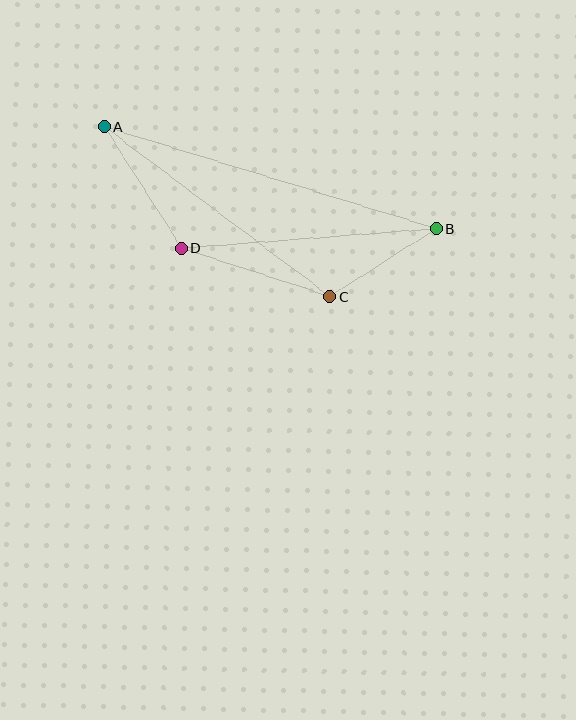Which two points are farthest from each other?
Points A and B are farthest from each other.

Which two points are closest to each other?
Points B and C are closest to each other.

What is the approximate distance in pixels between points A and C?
The distance between A and C is approximately 283 pixels.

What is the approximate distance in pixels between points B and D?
The distance between B and D is approximately 255 pixels.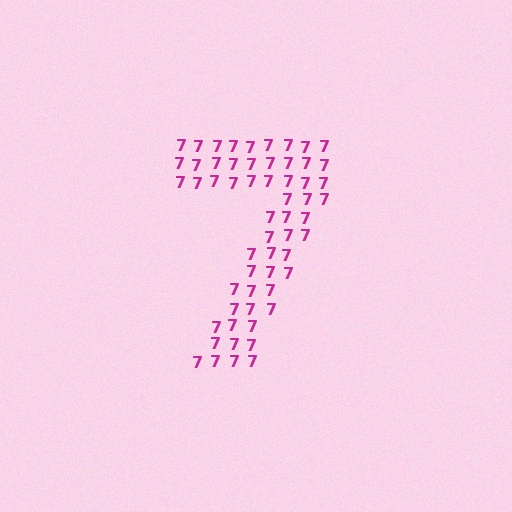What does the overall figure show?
The overall figure shows the digit 7.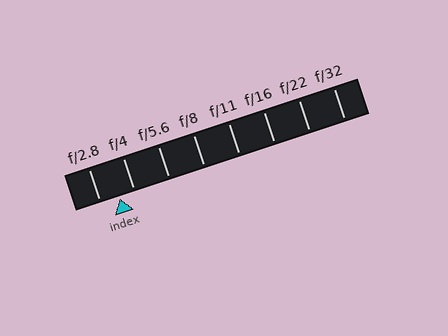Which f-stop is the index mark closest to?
The index mark is closest to f/4.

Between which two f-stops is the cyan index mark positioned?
The index mark is between f/2.8 and f/4.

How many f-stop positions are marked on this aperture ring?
There are 8 f-stop positions marked.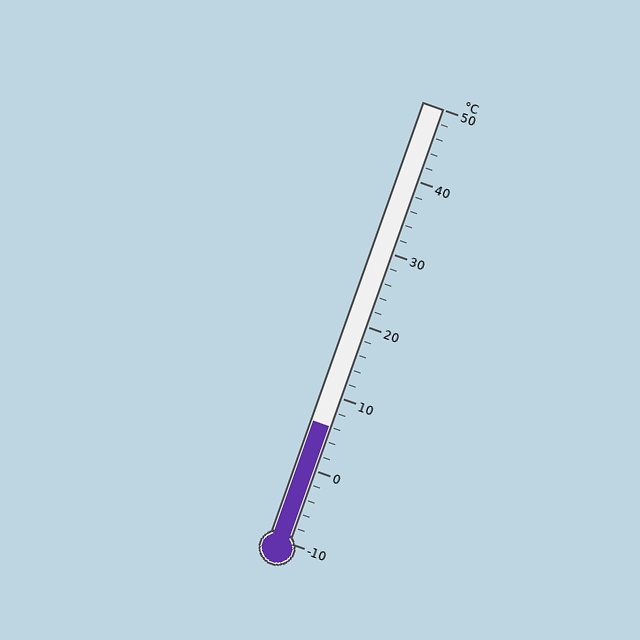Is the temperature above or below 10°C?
The temperature is below 10°C.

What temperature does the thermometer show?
The thermometer shows approximately 6°C.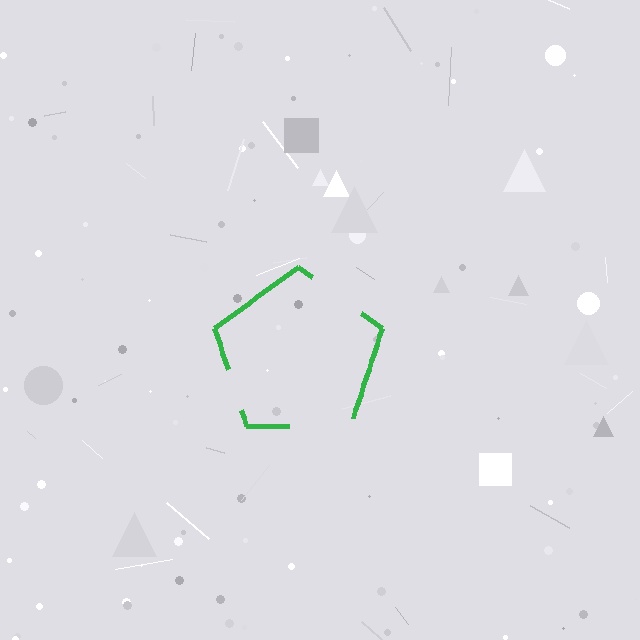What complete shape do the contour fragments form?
The contour fragments form a pentagon.